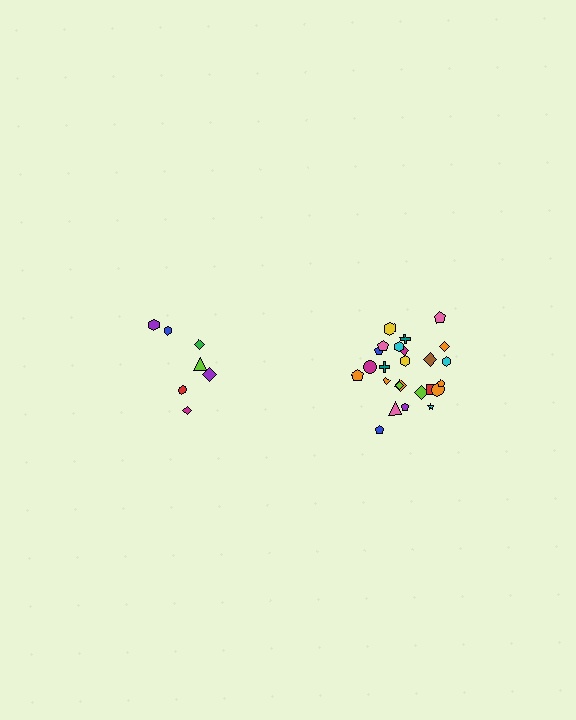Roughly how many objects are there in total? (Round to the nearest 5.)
Roughly 30 objects in total.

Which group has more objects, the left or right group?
The right group.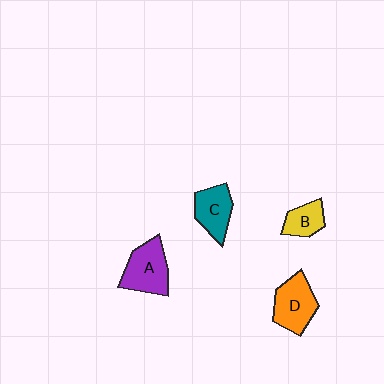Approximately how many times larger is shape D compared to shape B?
Approximately 1.7 times.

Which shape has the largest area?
Shape A (purple).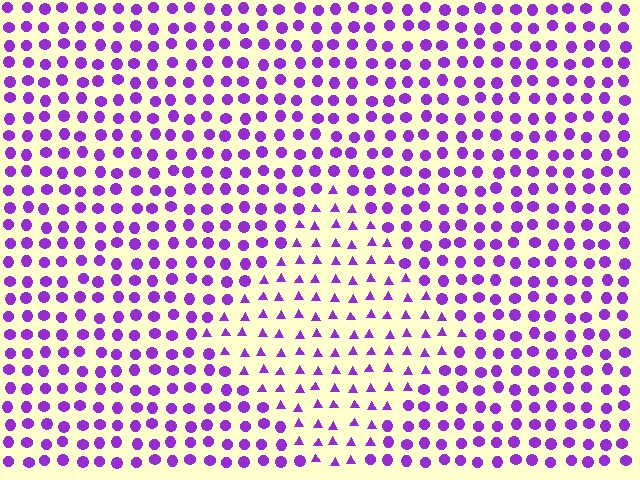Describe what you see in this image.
The image is filled with small purple elements arranged in a uniform grid. A diamond-shaped region contains triangles, while the surrounding area contains circles. The boundary is defined purely by the change in element shape.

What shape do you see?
I see a diamond.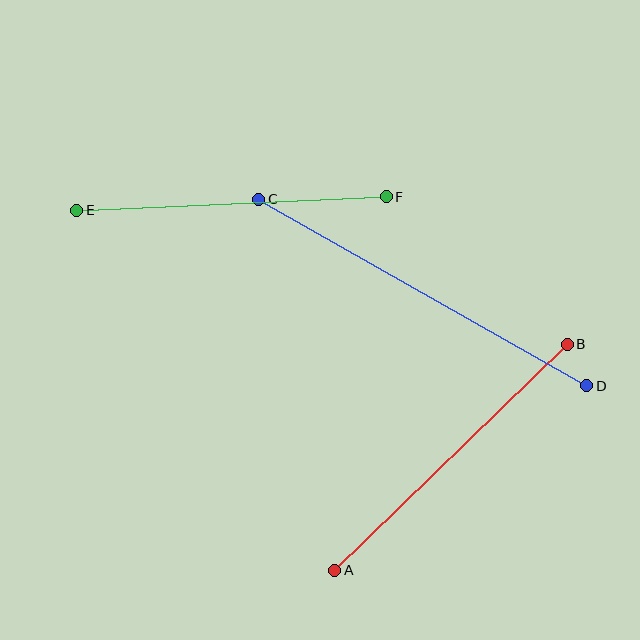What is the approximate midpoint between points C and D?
The midpoint is at approximately (423, 292) pixels.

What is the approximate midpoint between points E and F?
The midpoint is at approximately (231, 203) pixels.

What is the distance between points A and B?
The distance is approximately 324 pixels.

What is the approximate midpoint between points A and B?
The midpoint is at approximately (451, 457) pixels.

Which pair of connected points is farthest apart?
Points C and D are farthest apart.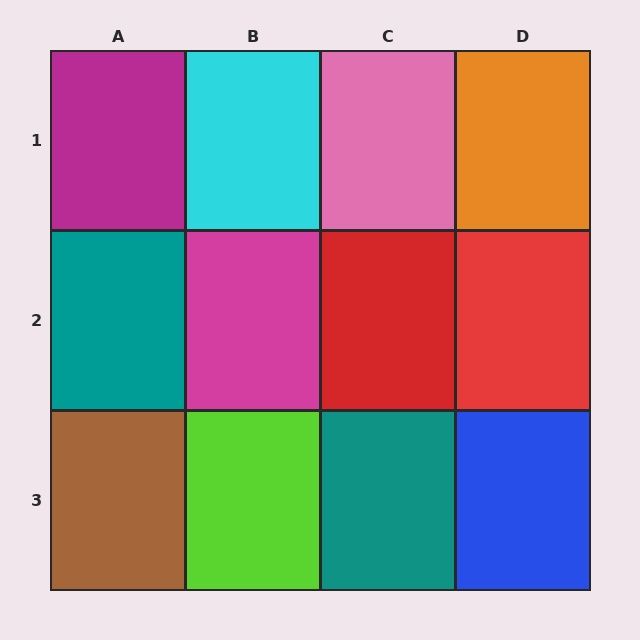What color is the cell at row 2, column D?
Red.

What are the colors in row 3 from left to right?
Brown, lime, teal, blue.